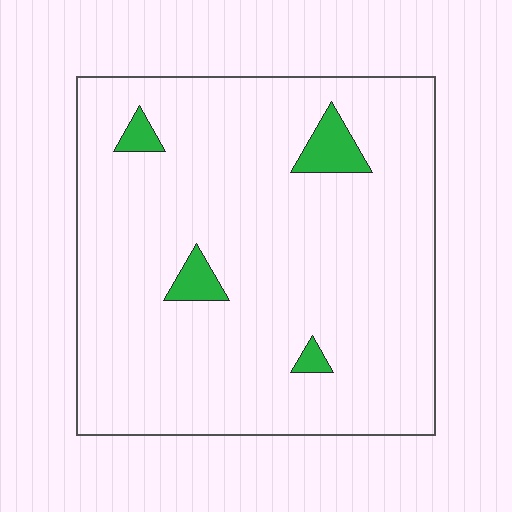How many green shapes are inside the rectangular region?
4.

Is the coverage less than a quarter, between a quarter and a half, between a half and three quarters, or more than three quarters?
Less than a quarter.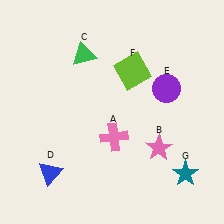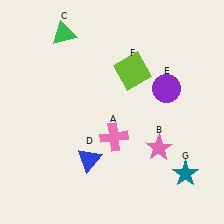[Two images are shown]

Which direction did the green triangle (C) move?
The green triangle (C) moved up.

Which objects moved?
The objects that moved are: the green triangle (C), the blue triangle (D).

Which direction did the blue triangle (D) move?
The blue triangle (D) moved right.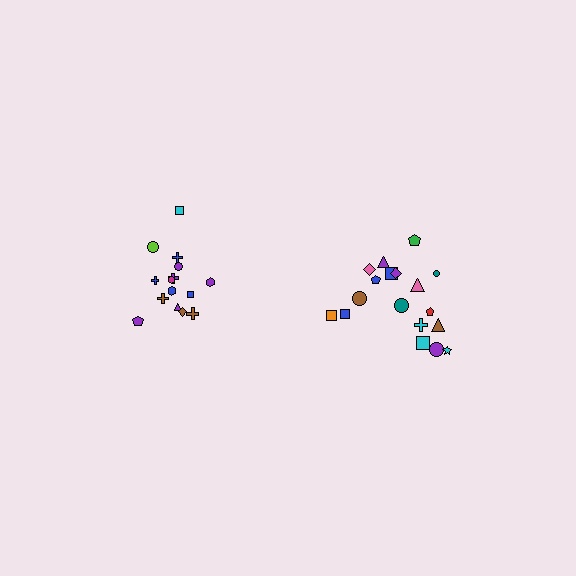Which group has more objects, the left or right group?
The right group.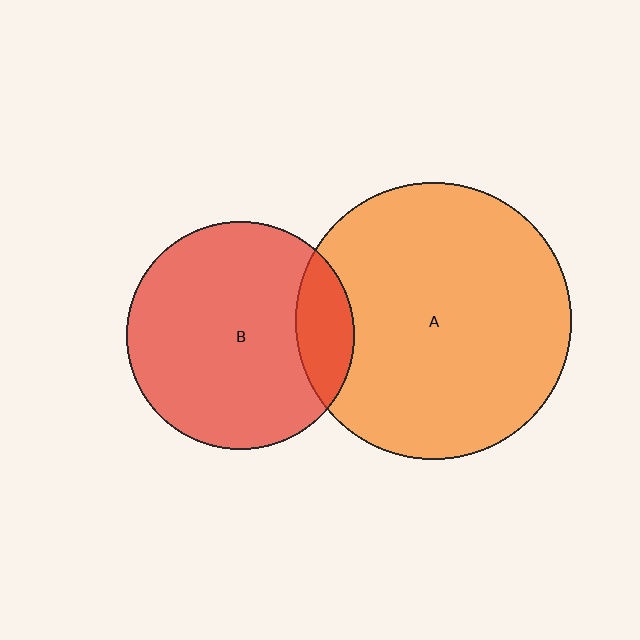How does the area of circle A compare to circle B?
Approximately 1.5 times.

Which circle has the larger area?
Circle A (orange).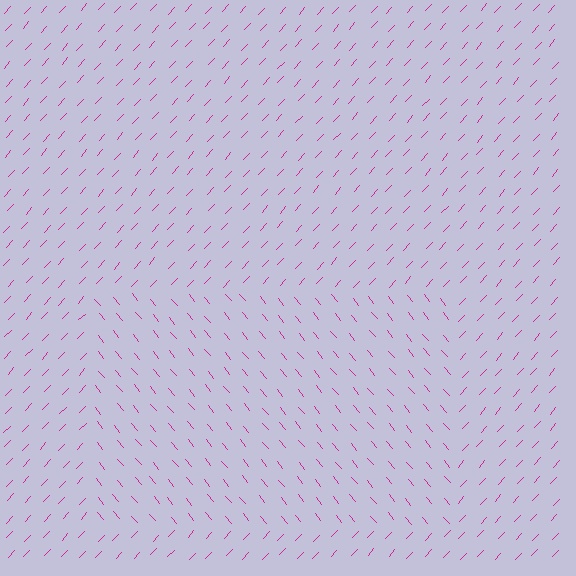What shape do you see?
I see a rectangle.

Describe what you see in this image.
The image is filled with small magenta line segments. A rectangle region in the image has lines oriented differently from the surrounding lines, creating a visible texture boundary.